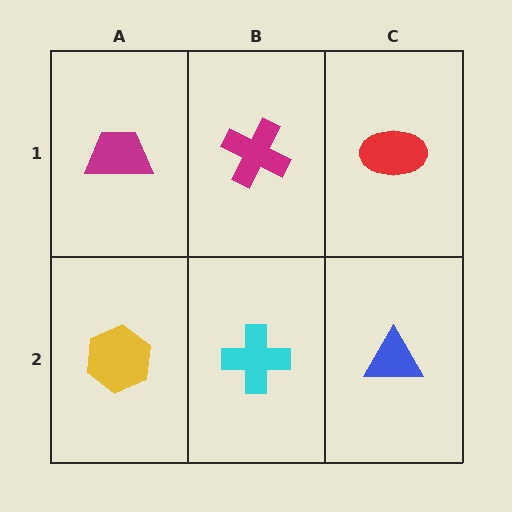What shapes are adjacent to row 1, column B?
A cyan cross (row 2, column B), a magenta trapezoid (row 1, column A), a red ellipse (row 1, column C).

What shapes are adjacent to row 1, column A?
A yellow hexagon (row 2, column A), a magenta cross (row 1, column B).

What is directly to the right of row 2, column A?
A cyan cross.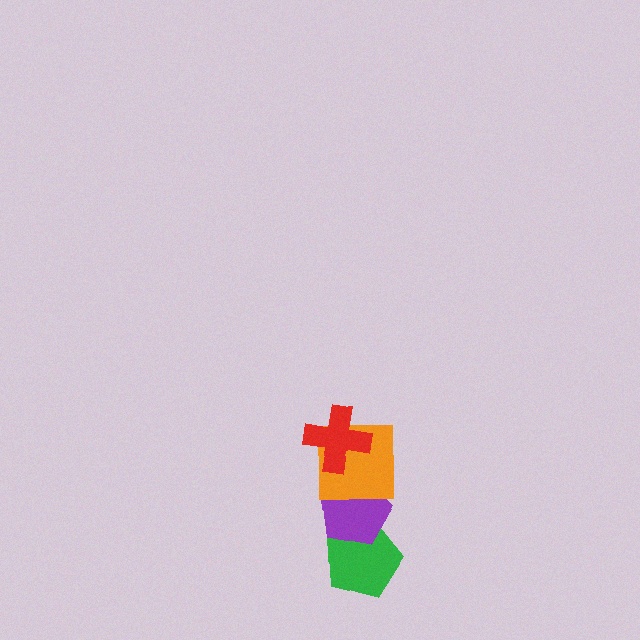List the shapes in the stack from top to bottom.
From top to bottom: the red cross, the orange square, the purple pentagon, the green pentagon.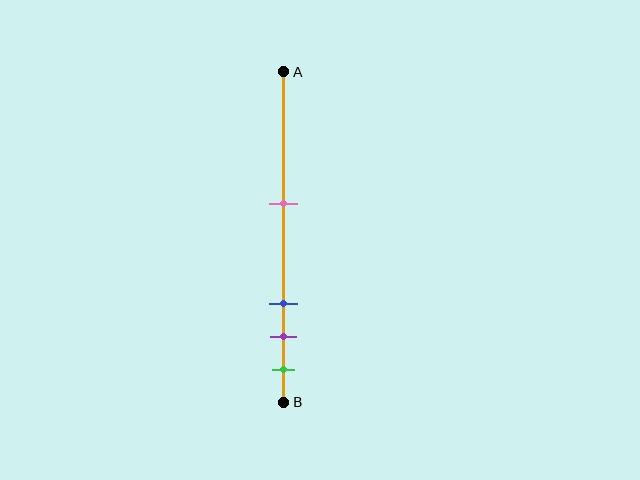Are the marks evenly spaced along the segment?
No, the marks are not evenly spaced.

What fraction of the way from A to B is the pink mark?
The pink mark is approximately 40% (0.4) of the way from A to B.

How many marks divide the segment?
There are 4 marks dividing the segment.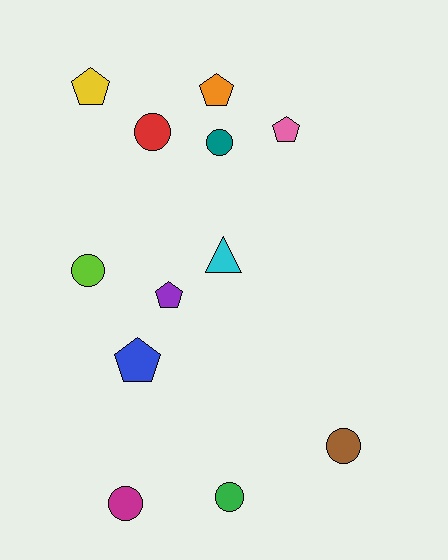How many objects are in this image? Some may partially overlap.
There are 12 objects.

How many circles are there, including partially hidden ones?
There are 6 circles.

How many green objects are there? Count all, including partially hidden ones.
There is 1 green object.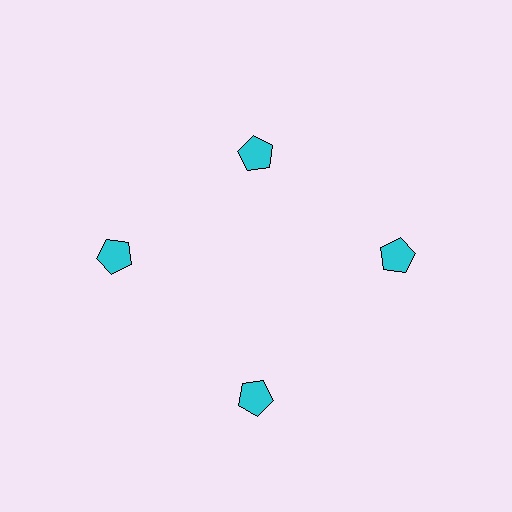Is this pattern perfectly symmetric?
No. The 4 cyan pentagons are arranged in a ring, but one element near the 12 o'clock position is pulled inward toward the center, breaking the 4-fold rotational symmetry.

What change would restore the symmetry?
The symmetry would be restored by moving it outward, back onto the ring so that all 4 pentagons sit at equal angles and equal distance from the center.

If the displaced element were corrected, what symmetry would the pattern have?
It would have 4-fold rotational symmetry — the pattern would map onto itself every 90 degrees.